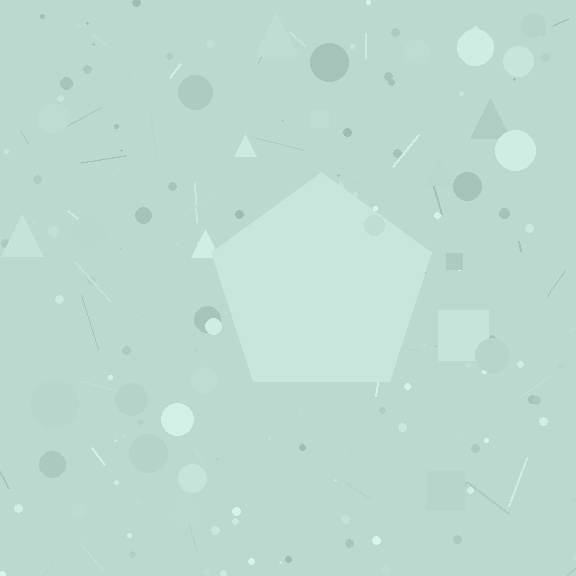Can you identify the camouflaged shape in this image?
The camouflaged shape is a pentagon.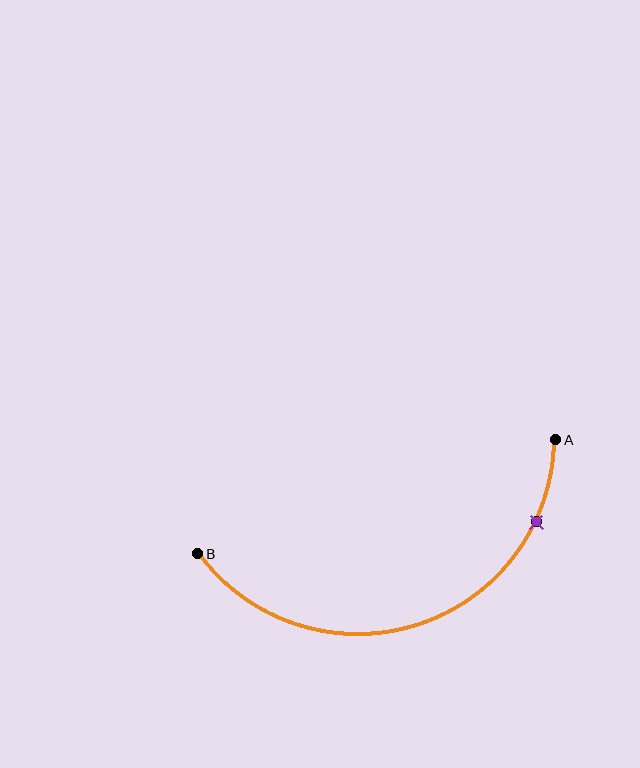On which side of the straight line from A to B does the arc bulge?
The arc bulges below the straight line connecting A and B.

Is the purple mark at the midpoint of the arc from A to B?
No. The purple mark lies on the arc but is closer to endpoint A. The arc midpoint would be at the point on the curve equidistant along the arc from both A and B.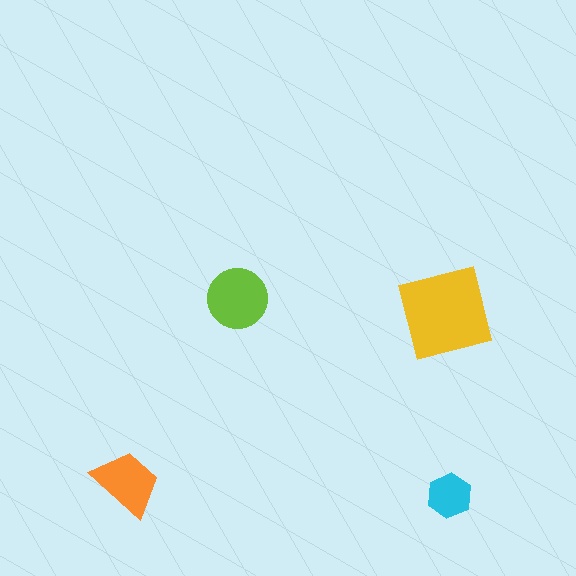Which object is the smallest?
The cyan hexagon.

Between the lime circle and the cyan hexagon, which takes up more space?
The lime circle.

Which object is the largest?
The yellow square.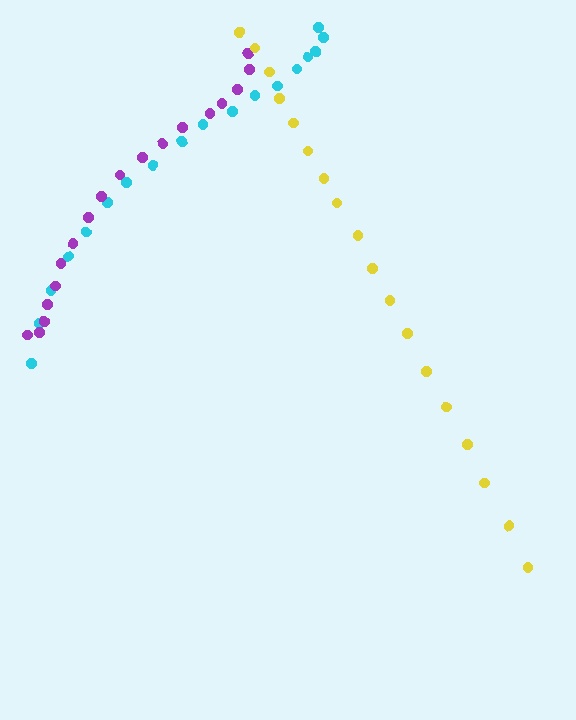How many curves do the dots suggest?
There are 3 distinct paths.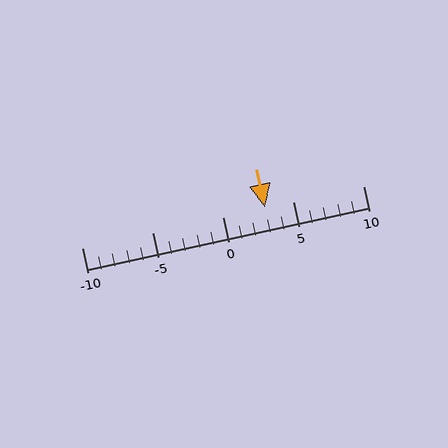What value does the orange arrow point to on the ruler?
The orange arrow points to approximately 3.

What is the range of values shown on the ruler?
The ruler shows values from -10 to 10.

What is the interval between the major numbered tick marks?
The major tick marks are spaced 5 units apart.